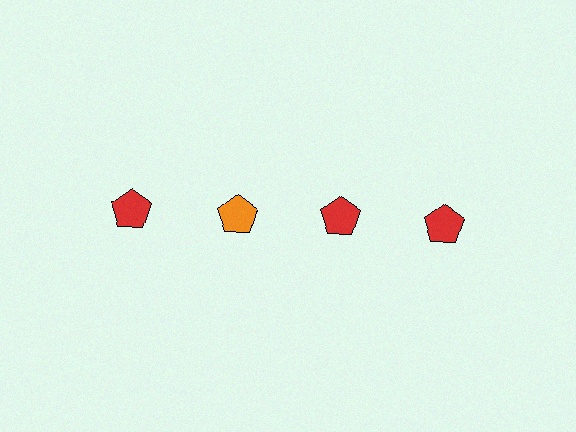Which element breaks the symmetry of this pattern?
The orange pentagon in the top row, second from left column breaks the symmetry. All other shapes are red pentagons.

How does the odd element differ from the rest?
It has a different color: orange instead of red.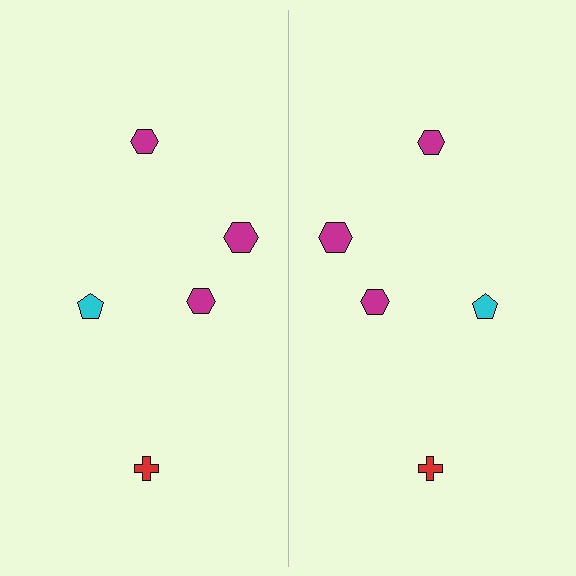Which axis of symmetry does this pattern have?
The pattern has a vertical axis of symmetry running through the center of the image.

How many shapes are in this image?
There are 10 shapes in this image.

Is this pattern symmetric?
Yes, this pattern has bilateral (reflection) symmetry.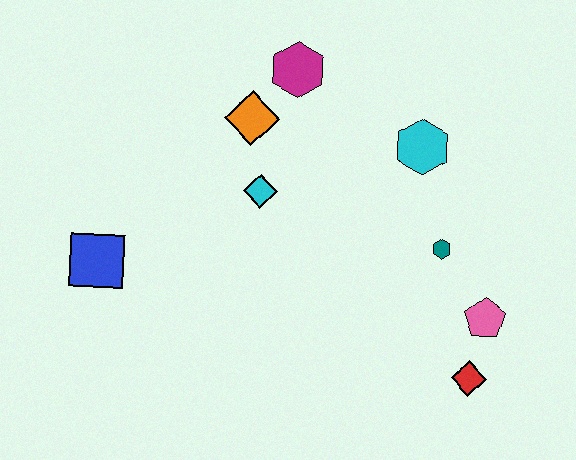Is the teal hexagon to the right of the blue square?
Yes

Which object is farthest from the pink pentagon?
The blue square is farthest from the pink pentagon.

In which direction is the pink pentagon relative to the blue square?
The pink pentagon is to the right of the blue square.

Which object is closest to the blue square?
The cyan diamond is closest to the blue square.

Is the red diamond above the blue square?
No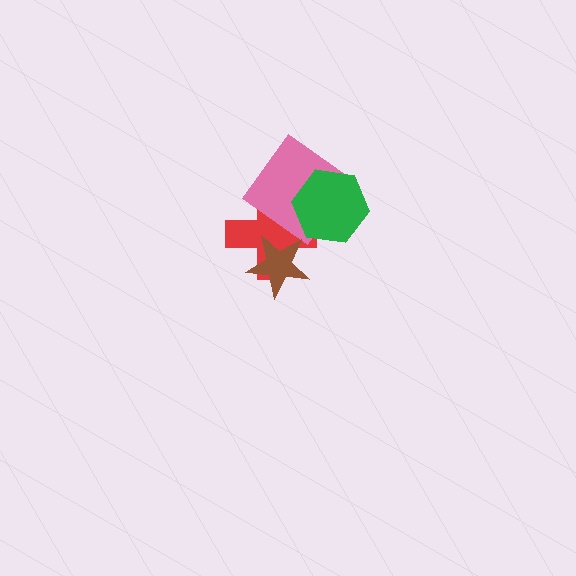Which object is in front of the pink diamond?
The green hexagon is in front of the pink diamond.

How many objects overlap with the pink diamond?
2 objects overlap with the pink diamond.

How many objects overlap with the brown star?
1 object overlaps with the brown star.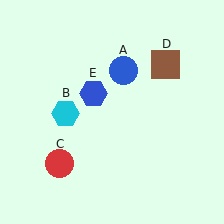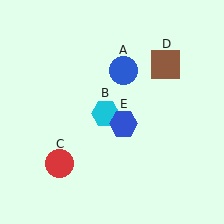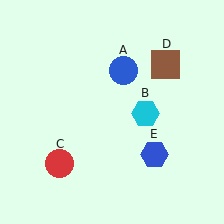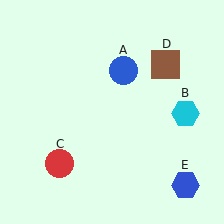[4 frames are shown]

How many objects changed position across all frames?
2 objects changed position: cyan hexagon (object B), blue hexagon (object E).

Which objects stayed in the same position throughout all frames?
Blue circle (object A) and red circle (object C) and brown square (object D) remained stationary.